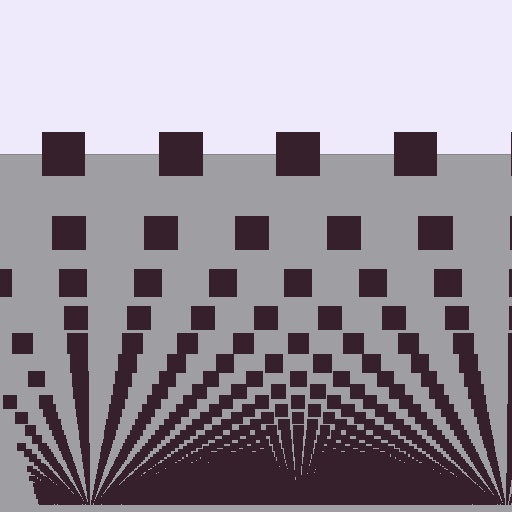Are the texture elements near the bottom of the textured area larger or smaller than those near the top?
Smaller. The gradient is inverted — elements near the bottom are smaller and denser.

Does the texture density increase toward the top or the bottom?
Density increases toward the bottom.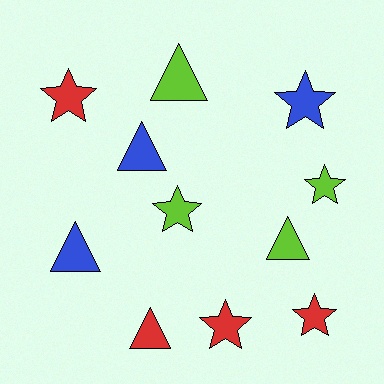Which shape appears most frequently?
Star, with 6 objects.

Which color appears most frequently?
Red, with 4 objects.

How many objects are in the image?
There are 11 objects.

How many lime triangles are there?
There are 2 lime triangles.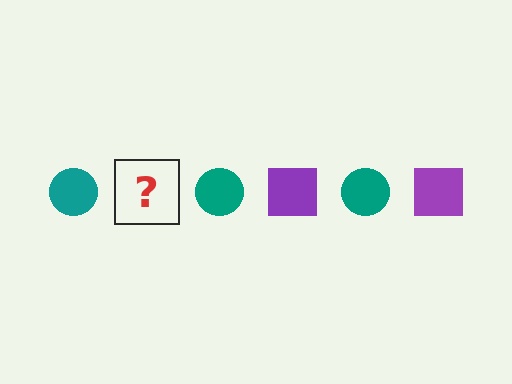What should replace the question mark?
The question mark should be replaced with a purple square.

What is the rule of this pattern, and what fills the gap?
The rule is that the pattern alternates between teal circle and purple square. The gap should be filled with a purple square.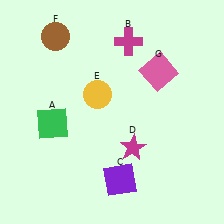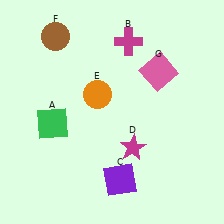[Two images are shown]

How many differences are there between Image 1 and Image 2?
There is 1 difference between the two images.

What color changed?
The circle (E) changed from yellow in Image 1 to orange in Image 2.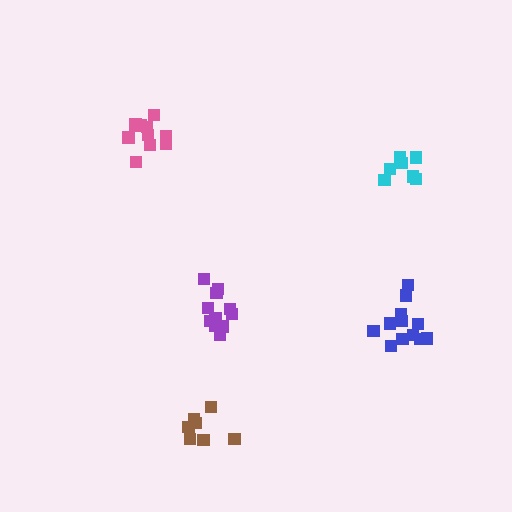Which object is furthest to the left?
The pink cluster is leftmost.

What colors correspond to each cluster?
The clusters are colored: purple, pink, blue, cyan, brown.